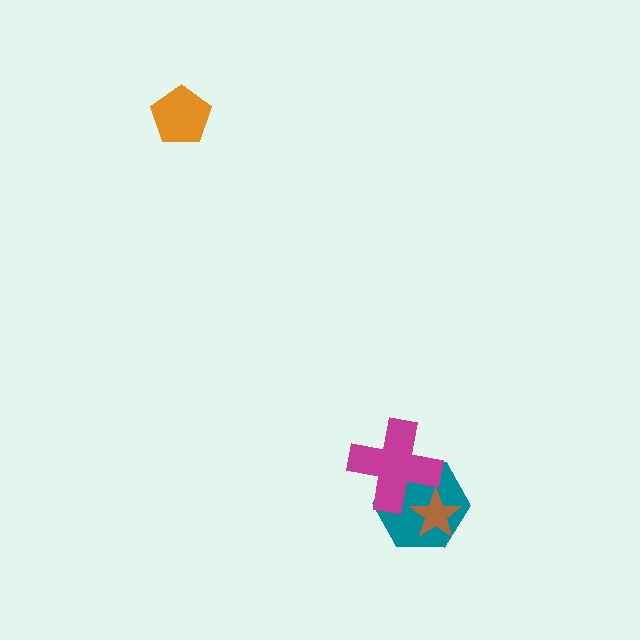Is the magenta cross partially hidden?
Yes, it is partially covered by another shape.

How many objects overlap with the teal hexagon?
2 objects overlap with the teal hexagon.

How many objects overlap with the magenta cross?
2 objects overlap with the magenta cross.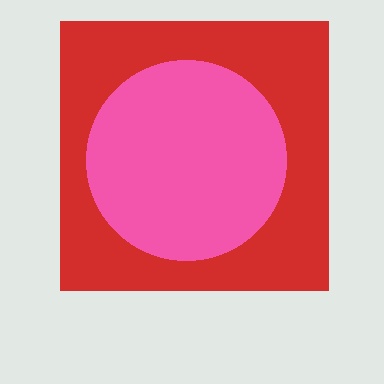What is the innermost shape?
The pink circle.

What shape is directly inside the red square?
The pink circle.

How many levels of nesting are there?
2.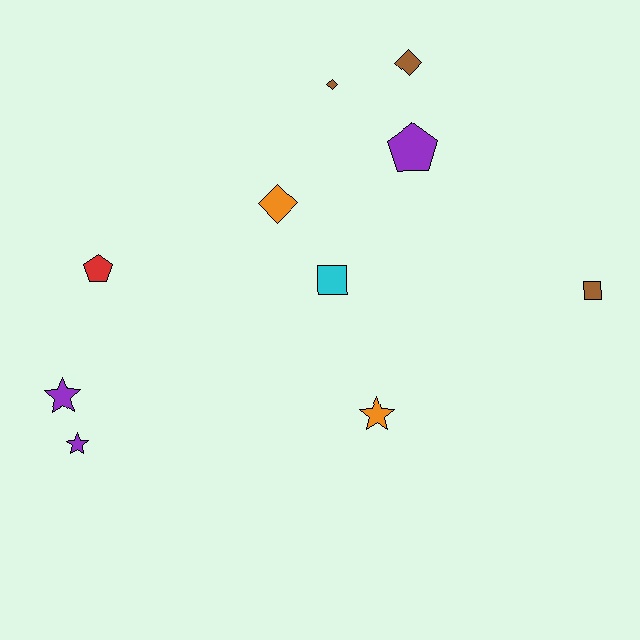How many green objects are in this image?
There are no green objects.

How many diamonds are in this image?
There are 3 diamonds.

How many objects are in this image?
There are 10 objects.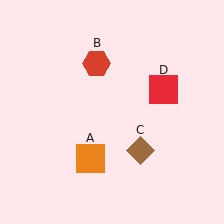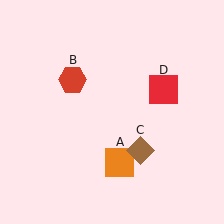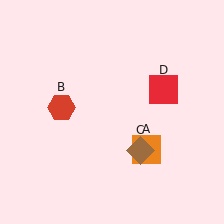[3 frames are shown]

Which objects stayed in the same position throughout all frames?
Brown diamond (object C) and red square (object D) remained stationary.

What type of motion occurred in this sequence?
The orange square (object A), red hexagon (object B) rotated counterclockwise around the center of the scene.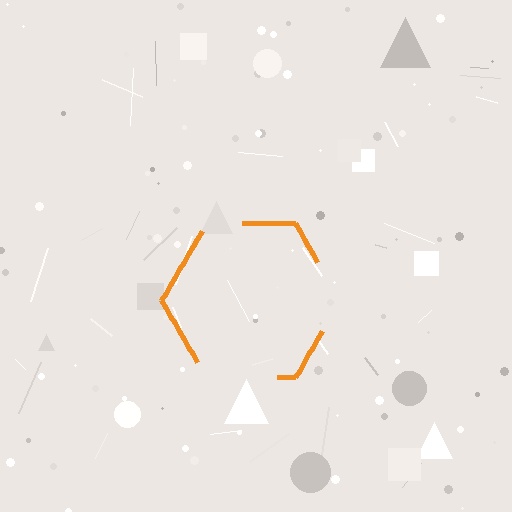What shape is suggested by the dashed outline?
The dashed outline suggests a hexagon.